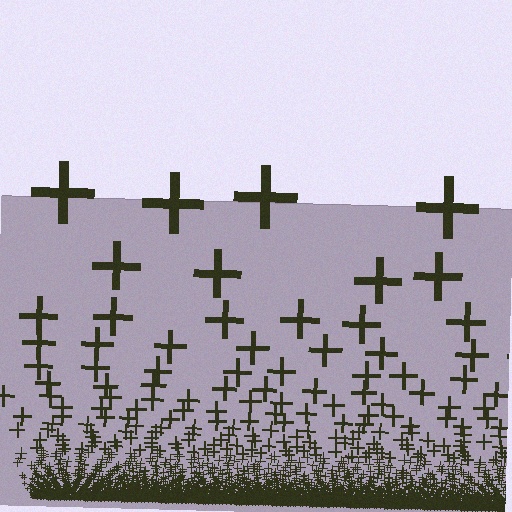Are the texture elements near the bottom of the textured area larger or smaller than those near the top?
Smaller. The gradient is inverted — elements near the bottom are smaller and denser.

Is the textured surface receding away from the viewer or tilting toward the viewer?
The surface appears to tilt toward the viewer. Texture elements get larger and sparser toward the top.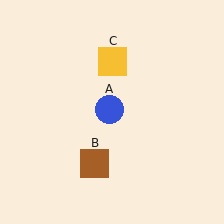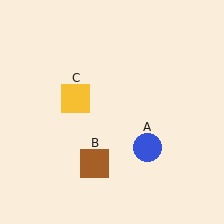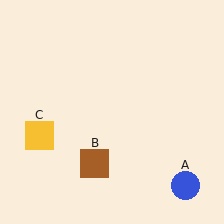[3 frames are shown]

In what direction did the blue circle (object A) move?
The blue circle (object A) moved down and to the right.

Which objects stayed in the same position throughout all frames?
Brown square (object B) remained stationary.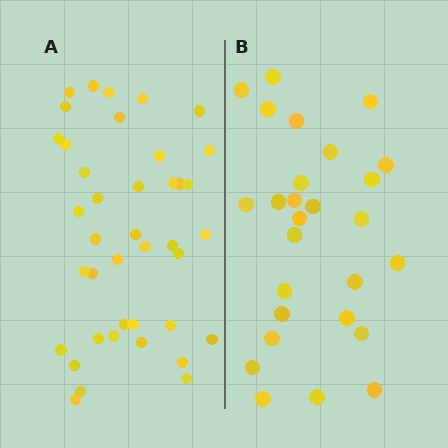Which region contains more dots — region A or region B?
Region A (the left region) has more dots.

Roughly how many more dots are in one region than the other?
Region A has approximately 15 more dots than region B.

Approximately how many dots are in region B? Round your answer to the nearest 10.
About 30 dots. (The exact count is 27, which rounds to 30.)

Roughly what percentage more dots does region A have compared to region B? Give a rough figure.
About 50% more.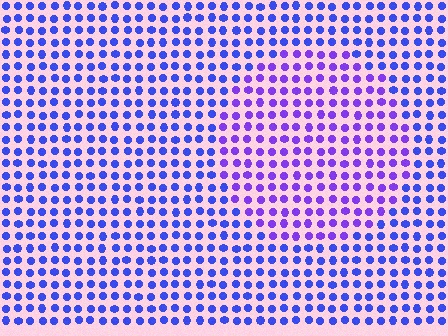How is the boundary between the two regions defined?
The boundary is defined purely by a slight shift in hue (about 31 degrees). Spacing, size, and orientation are identical on both sides.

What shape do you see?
I see a circle.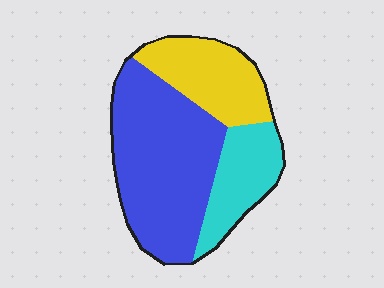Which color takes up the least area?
Cyan, at roughly 20%.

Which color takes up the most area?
Blue, at roughly 55%.